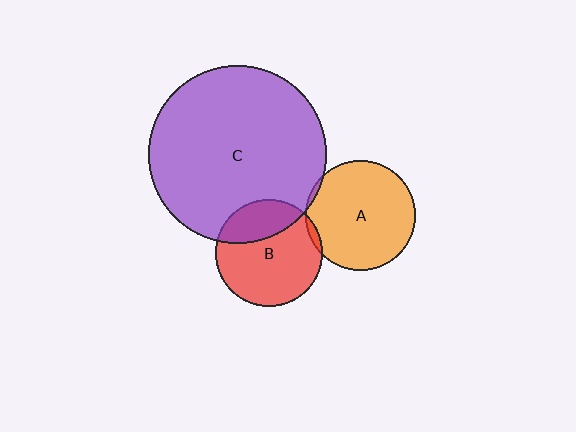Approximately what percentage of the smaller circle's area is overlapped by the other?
Approximately 5%.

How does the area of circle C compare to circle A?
Approximately 2.6 times.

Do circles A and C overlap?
Yes.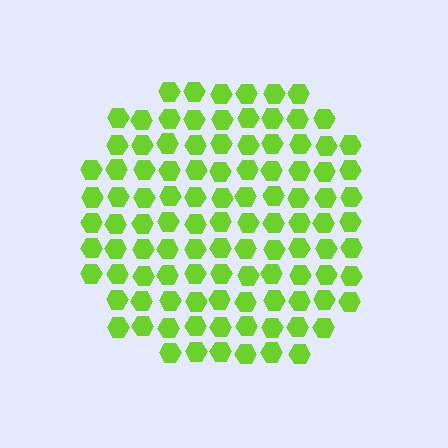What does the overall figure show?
The overall figure shows a circle.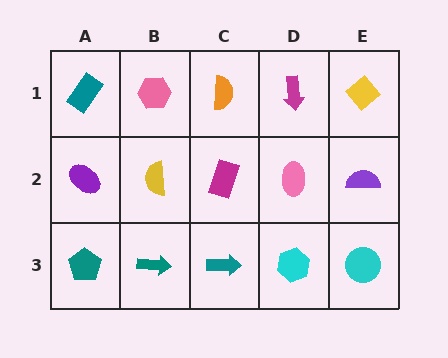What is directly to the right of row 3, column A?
A teal arrow.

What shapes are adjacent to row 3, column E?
A purple semicircle (row 2, column E), a cyan hexagon (row 3, column D).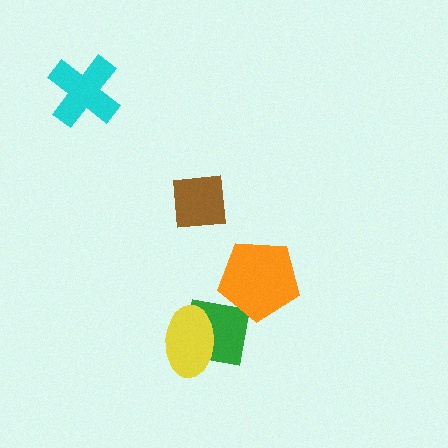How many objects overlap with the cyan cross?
0 objects overlap with the cyan cross.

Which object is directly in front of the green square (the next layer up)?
The orange pentagon is directly in front of the green square.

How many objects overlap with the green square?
2 objects overlap with the green square.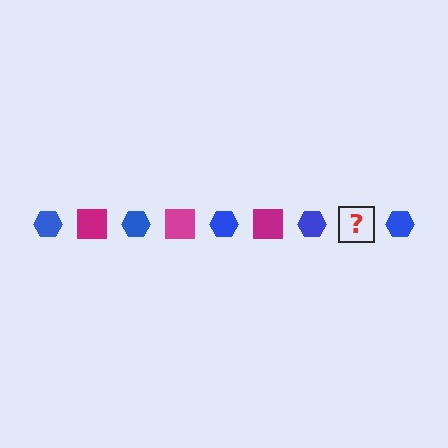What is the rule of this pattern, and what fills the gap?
The rule is that the pattern alternates between blue hexagon and magenta square. The gap should be filled with a magenta square.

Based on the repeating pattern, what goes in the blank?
The blank should be a magenta square.